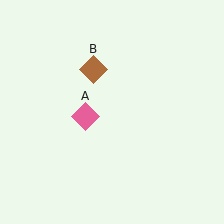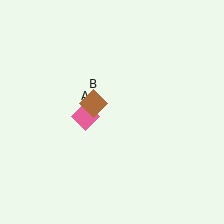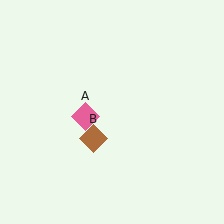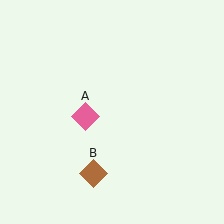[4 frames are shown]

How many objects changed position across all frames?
1 object changed position: brown diamond (object B).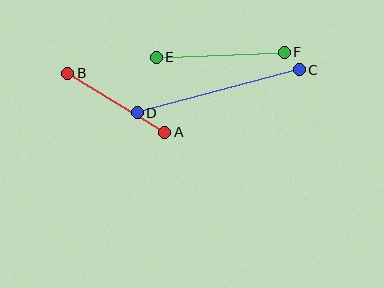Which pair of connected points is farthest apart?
Points C and D are farthest apart.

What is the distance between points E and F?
The distance is approximately 128 pixels.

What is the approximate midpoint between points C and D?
The midpoint is at approximately (218, 91) pixels.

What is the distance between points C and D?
The distance is approximately 168 pixels.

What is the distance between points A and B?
The distance is approximately 114 pixels.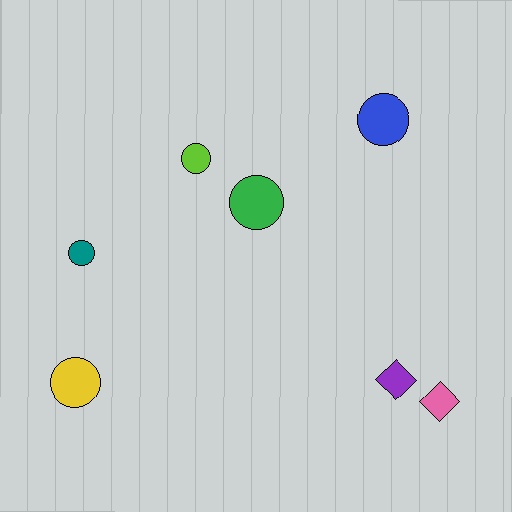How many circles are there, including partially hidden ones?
There are 5 circles.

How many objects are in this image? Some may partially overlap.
There are 7 objects.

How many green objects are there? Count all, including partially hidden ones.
There is 1 green object.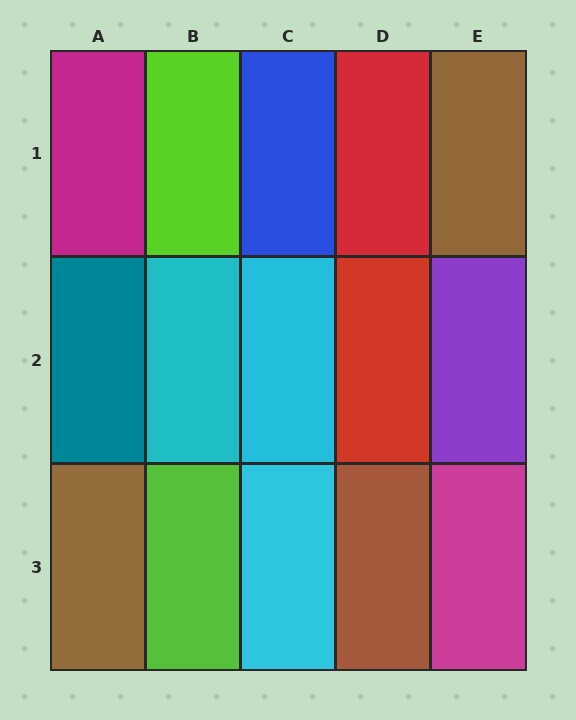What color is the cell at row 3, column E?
Magenta.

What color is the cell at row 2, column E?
Purple.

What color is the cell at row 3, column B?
Lime.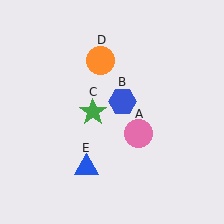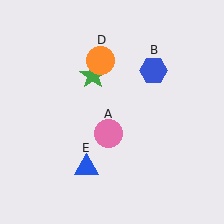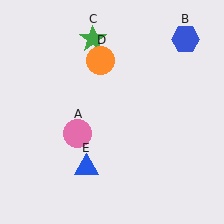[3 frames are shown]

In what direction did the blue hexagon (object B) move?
The blue hexagon (object B) moved up and to the right.